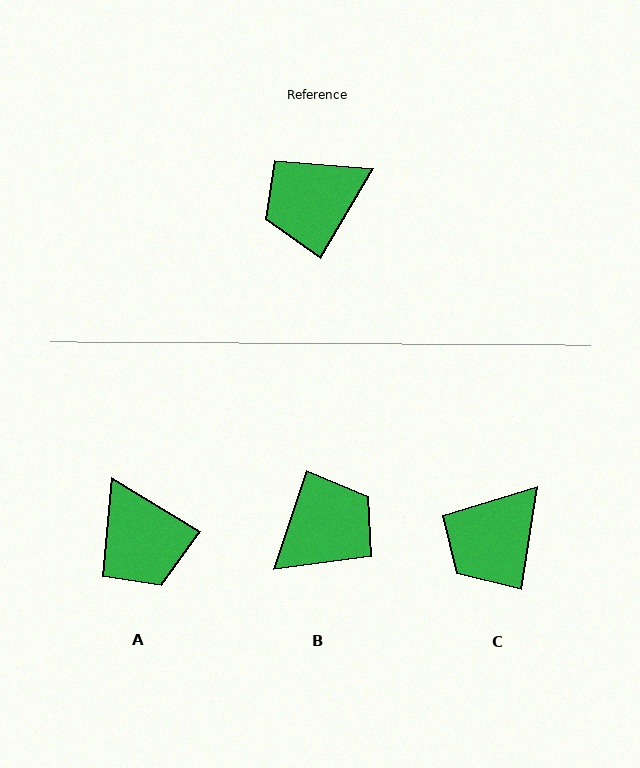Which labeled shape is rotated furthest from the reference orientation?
B, about 168 degrees away.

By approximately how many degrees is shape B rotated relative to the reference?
Approximately 168 degrees clockwise.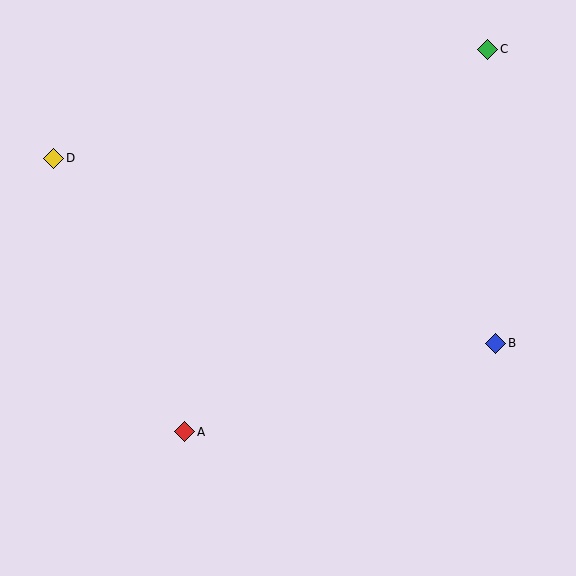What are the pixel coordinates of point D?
Point D is at (54, 158).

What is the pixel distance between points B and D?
The distance between B and D is 479 pixels.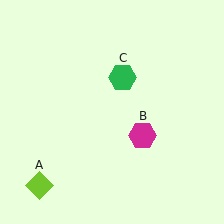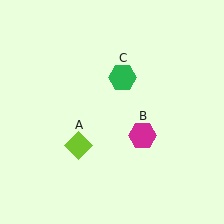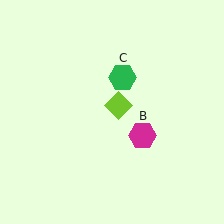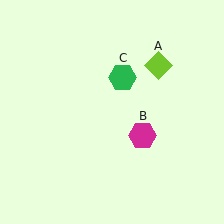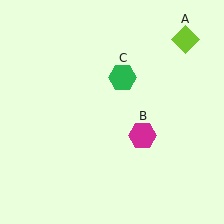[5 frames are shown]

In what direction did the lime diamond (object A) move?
The lime diamond (object A) moved up and to the right.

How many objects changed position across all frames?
1 object changed position: lime diamond (object A).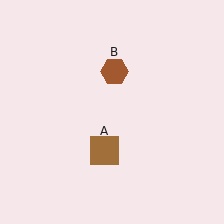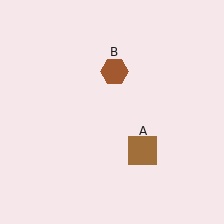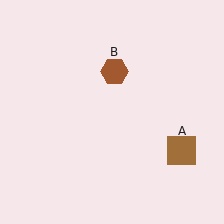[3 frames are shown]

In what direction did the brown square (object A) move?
The brown square (object A) moved right.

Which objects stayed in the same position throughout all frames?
Brown hexagon (object B) remained stationary.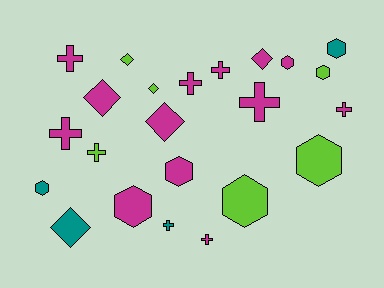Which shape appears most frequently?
Cross, with 9 objects.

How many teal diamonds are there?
There is 1 teal diamond.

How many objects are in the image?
There are 23 objects.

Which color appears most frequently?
Magenta, with 13 objects.